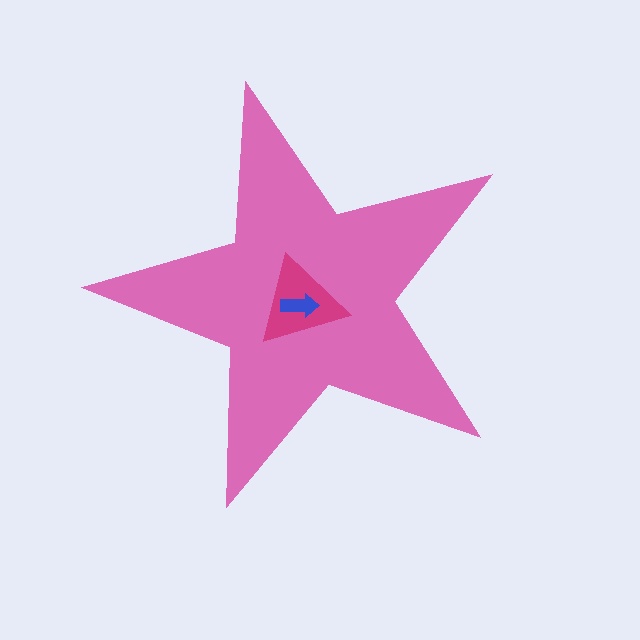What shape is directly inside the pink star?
The magenta triangle.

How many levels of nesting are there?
3.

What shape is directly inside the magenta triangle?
The blue arrow.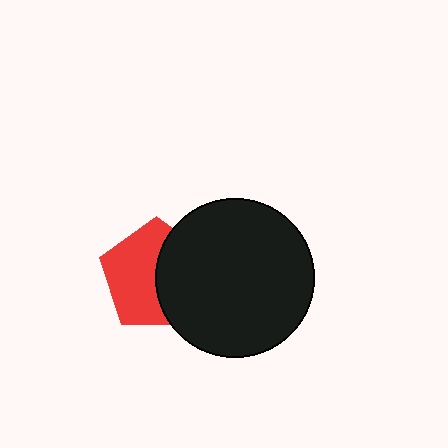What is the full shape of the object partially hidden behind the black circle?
The partially hidden object is a red pentagon.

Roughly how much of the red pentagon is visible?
About half of it is visible (roughly 56%).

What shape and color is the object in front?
The object in front is a black circle.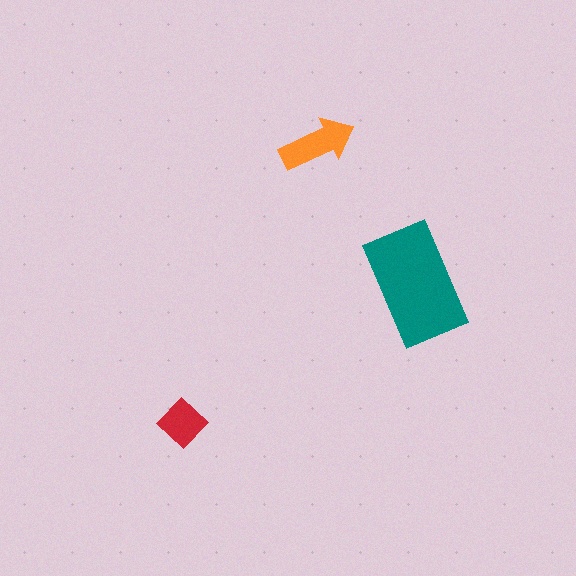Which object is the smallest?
The red diamond.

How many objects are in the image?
There are 3 objects in the image.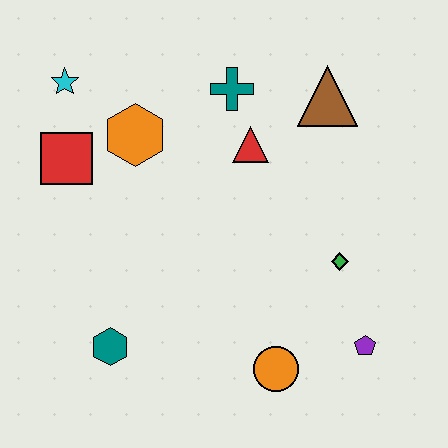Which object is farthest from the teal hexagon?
The brown triangle is farthest from the teal hexagon.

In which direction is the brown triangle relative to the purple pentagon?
The brown triangle is above the purple pentagon.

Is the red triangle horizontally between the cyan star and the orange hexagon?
No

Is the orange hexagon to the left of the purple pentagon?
Yes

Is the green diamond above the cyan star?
No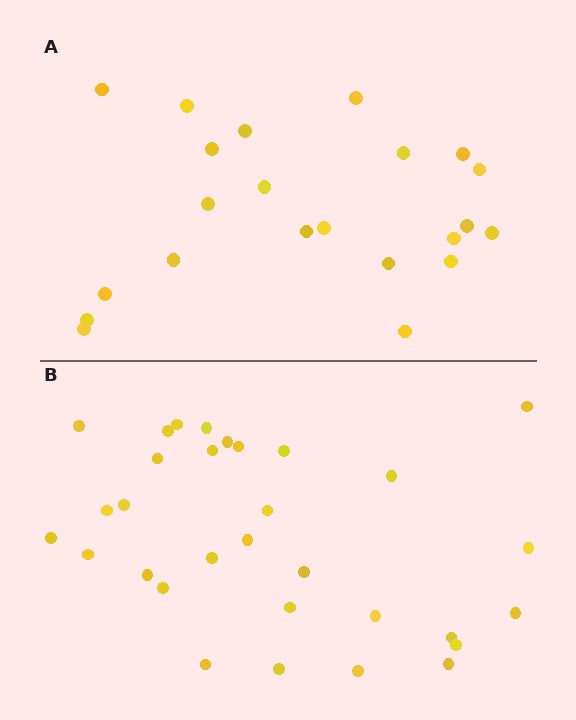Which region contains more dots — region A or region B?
Region B (the bottom region) has more dots.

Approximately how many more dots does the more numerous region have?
Region B has roughly 8 or so more dots than region A.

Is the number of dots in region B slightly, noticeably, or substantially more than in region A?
Region B has noticeably more, but not dramatically so. The ratio is roughly 1.4 to 1.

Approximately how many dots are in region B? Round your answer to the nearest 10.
About 30 dots. (The exact count is 31, which rounds to 30.)